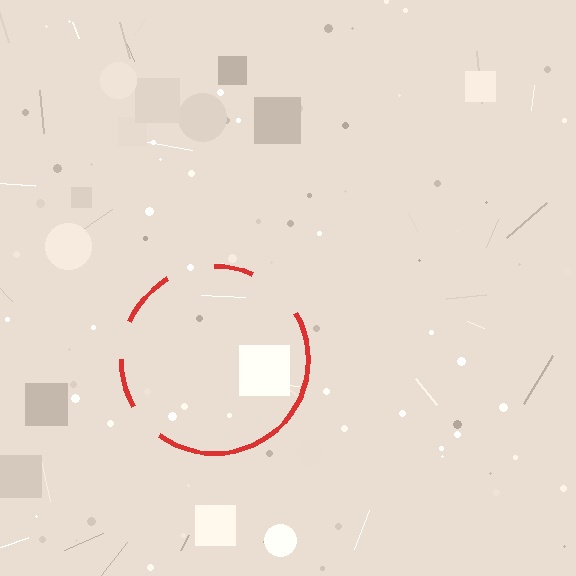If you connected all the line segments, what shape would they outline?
They would outline a circle.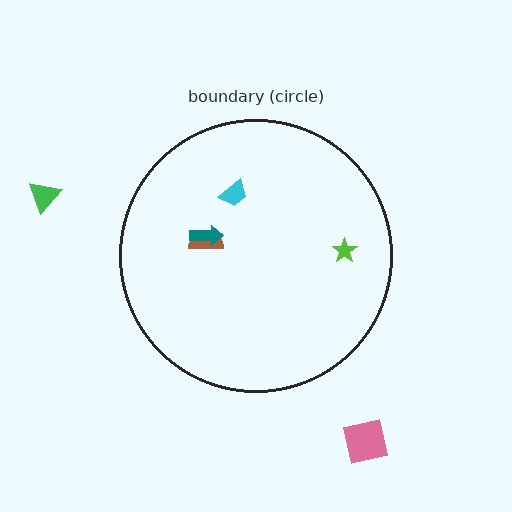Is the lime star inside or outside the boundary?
Inside.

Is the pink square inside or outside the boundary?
Outside.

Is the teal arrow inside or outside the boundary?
Inside.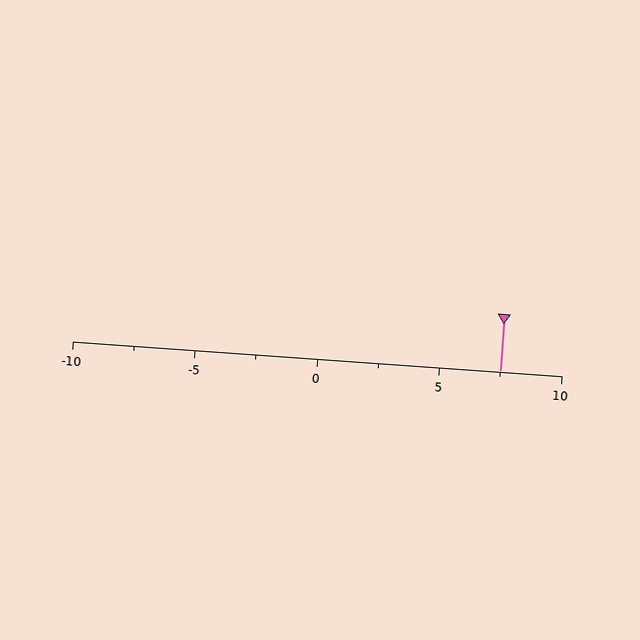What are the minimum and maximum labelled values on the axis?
The axis runs from -10 to 10.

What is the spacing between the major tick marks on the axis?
The major ticks are spaced 5 apart.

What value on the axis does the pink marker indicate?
The marker indicates approximately 7.5.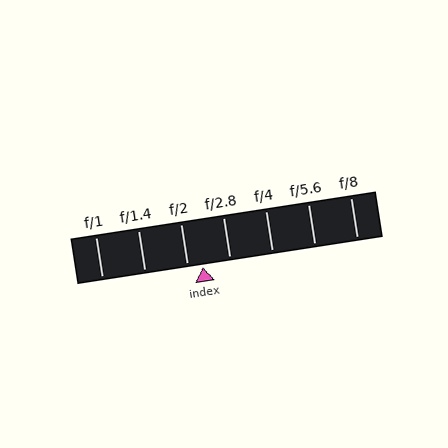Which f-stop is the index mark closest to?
The index mark is closest to f/2.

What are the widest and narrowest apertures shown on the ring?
The widest aperture shown is f/1 and the narrowest is f/8.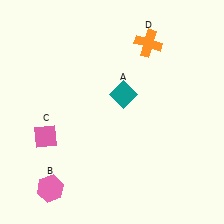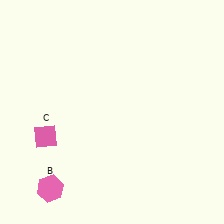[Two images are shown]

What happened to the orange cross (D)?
The orange cross (D) was removed in Image 2. It was in the top-right area of Image 1.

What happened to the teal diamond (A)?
The teal diamond (A) was removed in Image 2. It was in the top-right area of Image 1.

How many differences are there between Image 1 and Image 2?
There are 2 differences between the two images.